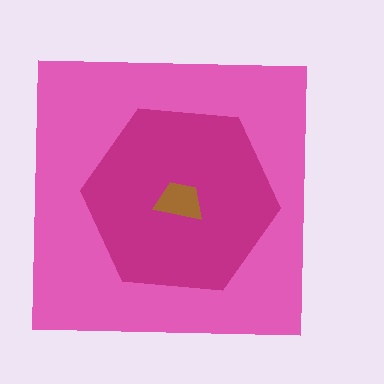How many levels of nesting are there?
3.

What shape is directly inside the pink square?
The magenta hexagon.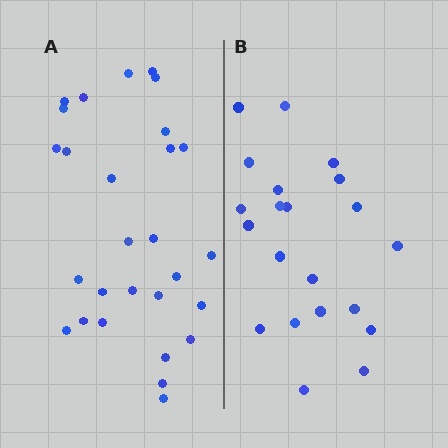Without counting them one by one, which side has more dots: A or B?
Region A (the left region) has more dots.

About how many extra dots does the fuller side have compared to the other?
Region A has roughly 8 or so more dots than region B.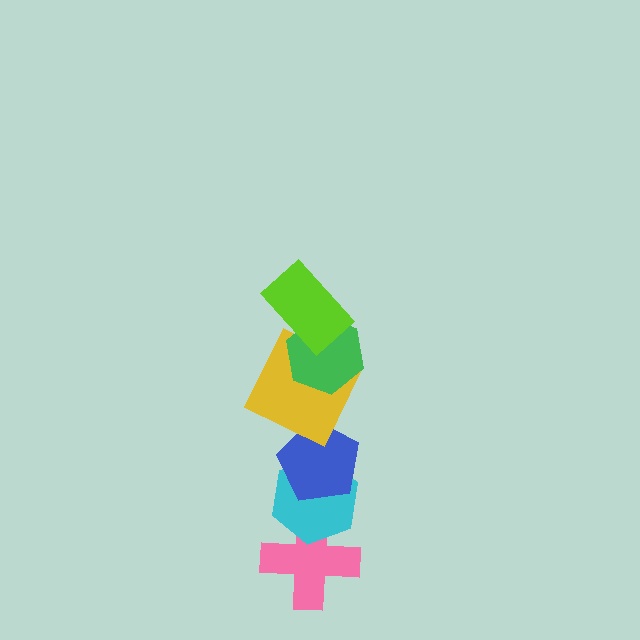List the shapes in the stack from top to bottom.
From top to bottom: the lime rectangle, the green hexagon, the yellow square, the blue pentagon, the cyan hexagon, the pink cross.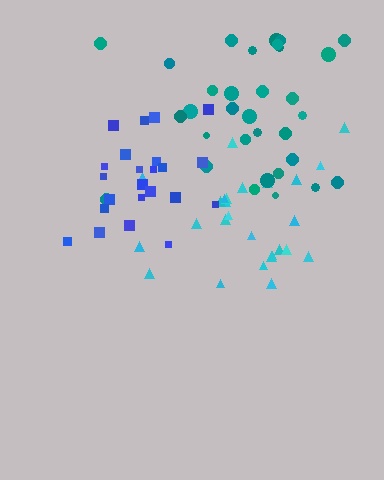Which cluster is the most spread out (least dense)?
Teal.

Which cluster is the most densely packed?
Blue.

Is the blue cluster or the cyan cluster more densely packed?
Blue.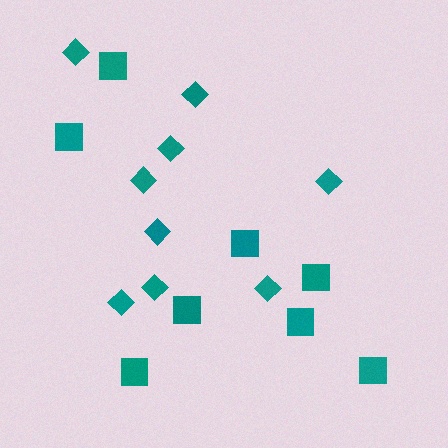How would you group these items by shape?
There are 2 groups: one group of squares (8) and one group of diamonds (9).